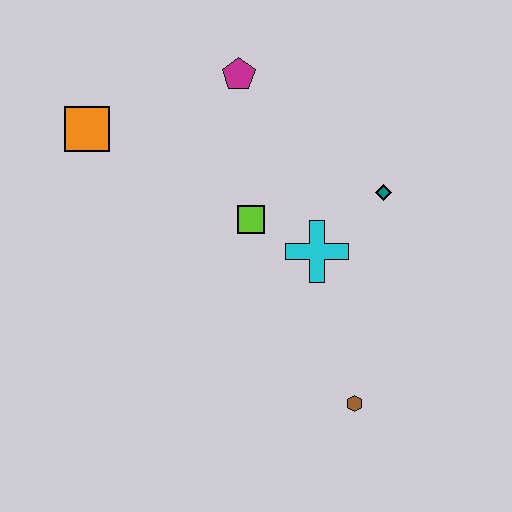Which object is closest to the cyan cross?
The lime square is closest to the cyan cross.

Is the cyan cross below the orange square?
Yes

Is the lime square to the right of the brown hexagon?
No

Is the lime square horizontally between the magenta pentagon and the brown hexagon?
Yes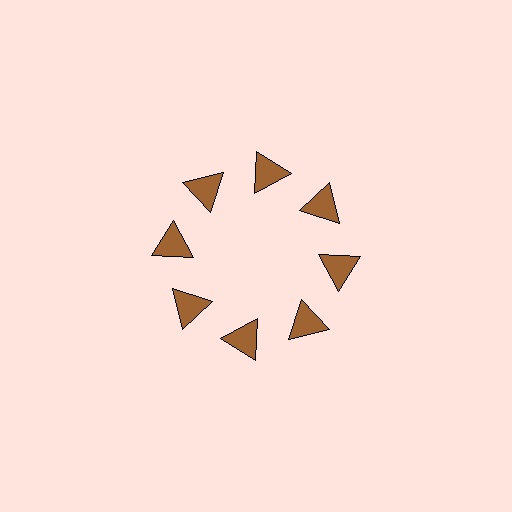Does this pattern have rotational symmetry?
Yes, this pattern has 8-fold rotational symmetry. It looks the same after rotating 45 degrees around the center.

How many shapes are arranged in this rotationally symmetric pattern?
There are 8 shapes, arranged in 8 groups of 1.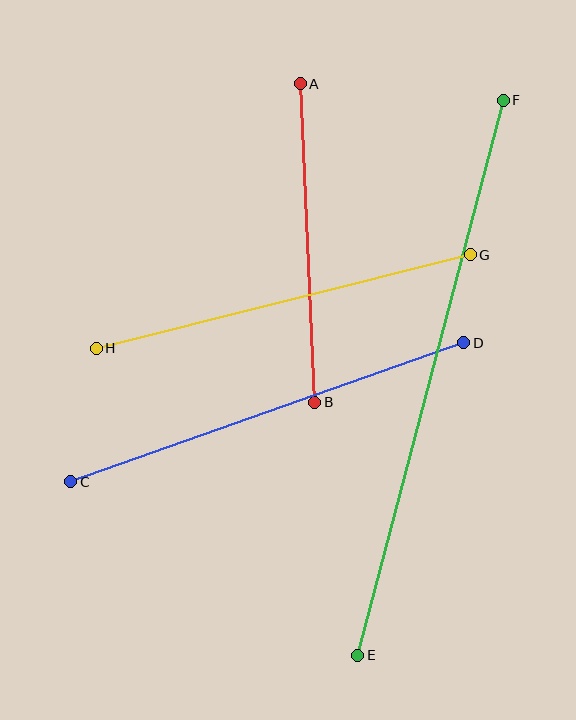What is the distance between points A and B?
The distance is approximately 319 pixels.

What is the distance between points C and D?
The distance is approximately 417 pixels.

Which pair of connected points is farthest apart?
Points E and F are farthest apart.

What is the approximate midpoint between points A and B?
The midpoint is at approximately (307, 243) pixels.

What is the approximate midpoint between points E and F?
The midpoint is at approximately (431, 378) pixels.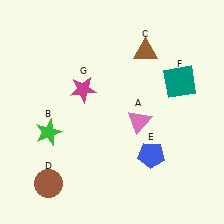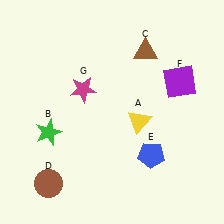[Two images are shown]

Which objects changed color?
A changed from pink to yellow. F changed from teal to purple.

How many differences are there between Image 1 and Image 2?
There are 2 differences between the two images.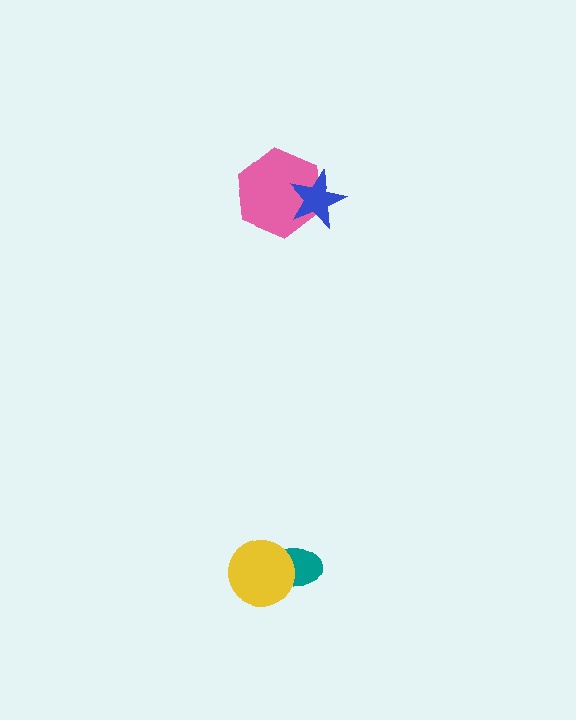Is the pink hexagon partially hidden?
Yes, it is partially covered by another shape.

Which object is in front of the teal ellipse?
The yellow circle is in front of the teal ellipse.